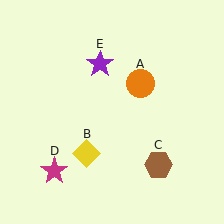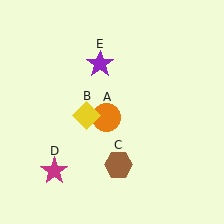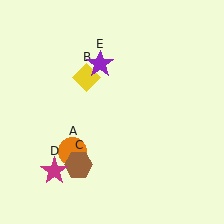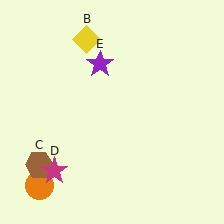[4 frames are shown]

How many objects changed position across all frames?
3 objects changed position: orange circle (object A), yellow diamond (object B), brown hexagon (object C).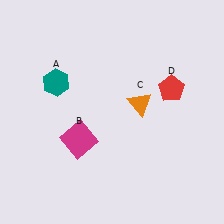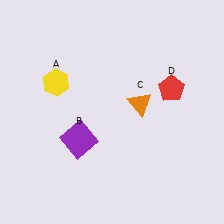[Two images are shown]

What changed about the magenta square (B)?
In Image 1, B is magenta. In Image 2, it changed to purple.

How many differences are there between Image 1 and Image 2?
There are 2 differences between the two images.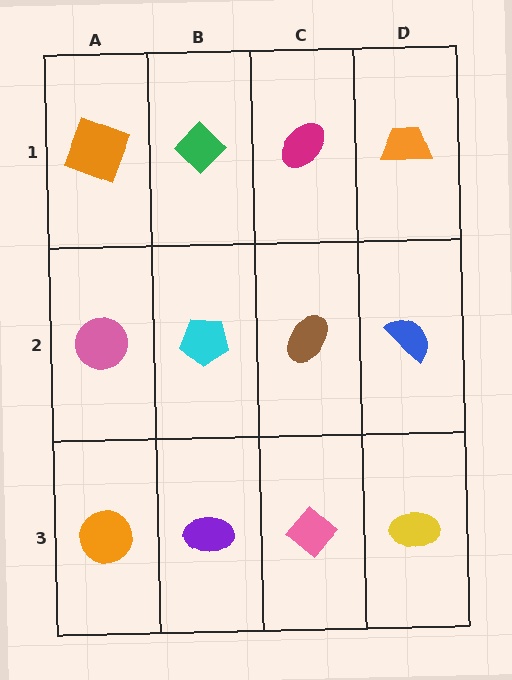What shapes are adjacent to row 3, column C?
A brown ellipse (row 2, column C), a purple ellipse (row 3, column B), a yellow ellipse (row 3, column D).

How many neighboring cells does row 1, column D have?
2.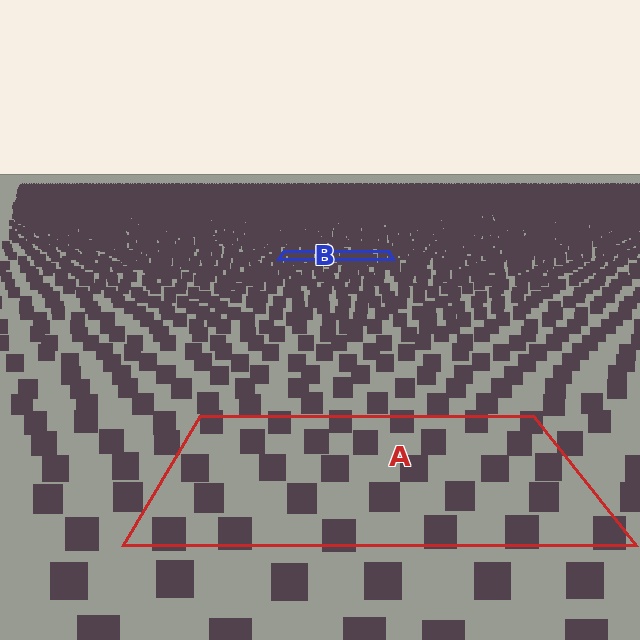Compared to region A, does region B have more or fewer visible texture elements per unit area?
Region B has more texture elements per unit area — they are packed more densely because it is farther away.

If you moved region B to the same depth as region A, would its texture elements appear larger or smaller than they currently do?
They would appear larger. At a closer depth, the same texture elements are projected at a bigger on-screen size.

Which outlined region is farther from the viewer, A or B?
Region B is farther from the viewer — the texture elements inside it appear smaller and more densely packed.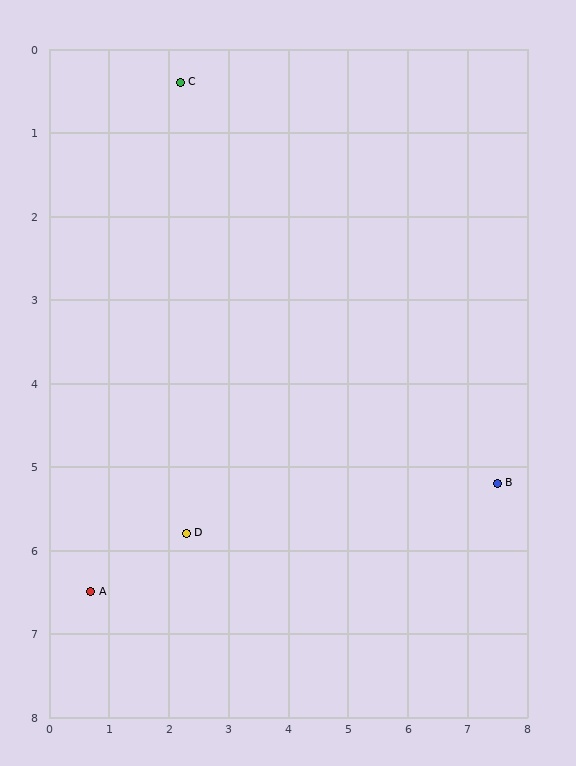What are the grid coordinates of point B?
Point B is at approximately (7.5, 5.2).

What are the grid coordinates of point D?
Point D is at approximately (2.3, 5.8).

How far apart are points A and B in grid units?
Points A and B are about 6.9 grid units apart.